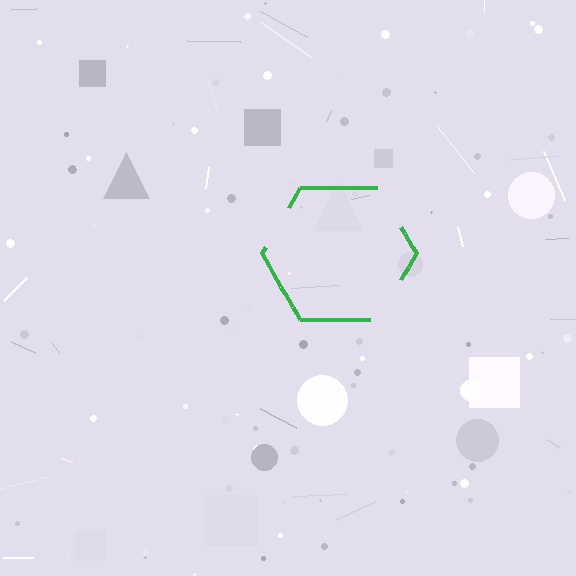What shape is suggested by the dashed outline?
The dashed outline suggests a hexagon.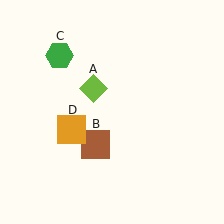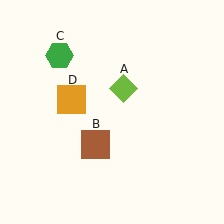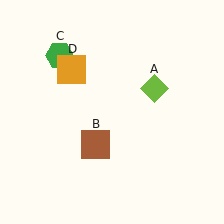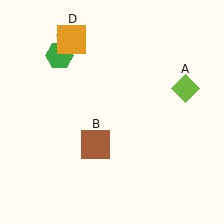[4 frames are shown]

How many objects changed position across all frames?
2 objects changed position: lime diamond (object A), orange square (object D).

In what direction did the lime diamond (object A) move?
The lime diamond (object A) moved right.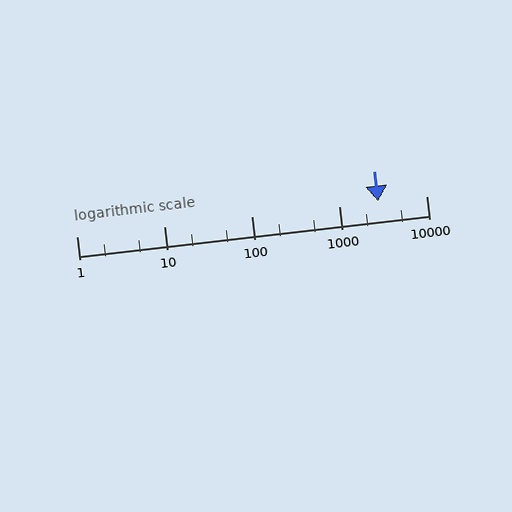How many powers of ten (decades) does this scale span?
The scale spans 4 decades, from 1 to 10000.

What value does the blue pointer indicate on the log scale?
The pointer indicates approximately 2800.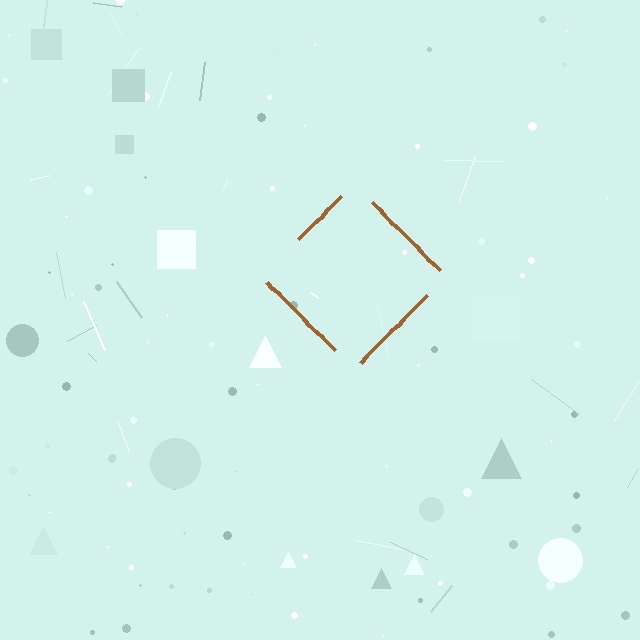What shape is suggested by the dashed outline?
The dashed outline suggests a diamond.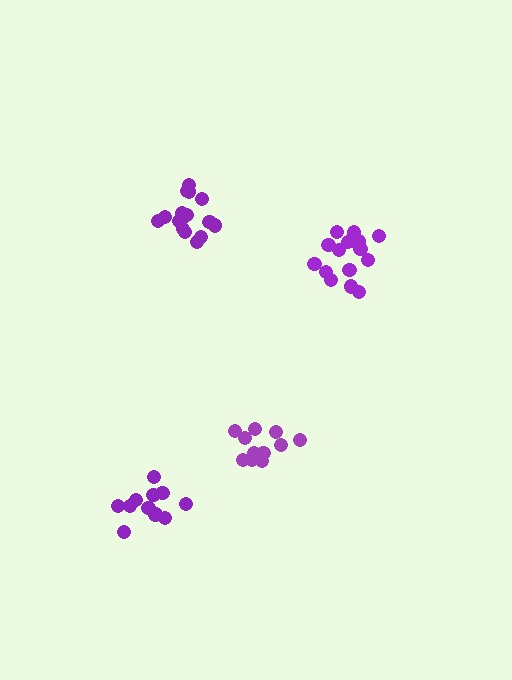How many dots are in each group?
Group 1: 11 dots, Group 2: 16 dots, Group 3: 11 dots, Group 4: 16 dots (54 total).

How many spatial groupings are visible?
There are 4 spatial groupings.